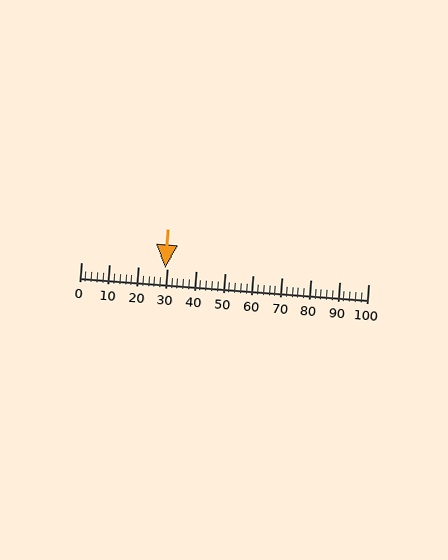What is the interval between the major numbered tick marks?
The major tick marks are spaced 10 units apart.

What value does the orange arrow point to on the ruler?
The orange arrow points to approximately 29.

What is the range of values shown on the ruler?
The ruler shows values from 0 to 100.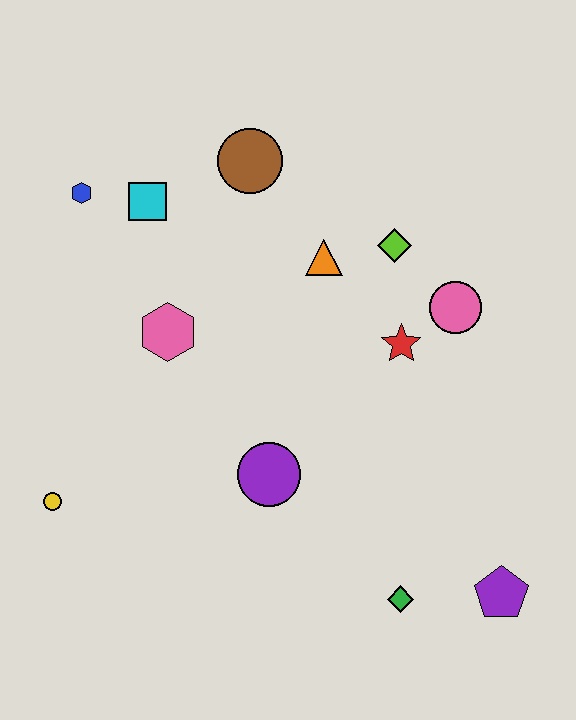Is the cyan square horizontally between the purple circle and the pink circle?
No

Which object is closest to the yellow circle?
The pink hexagon is closest to the yellow circle.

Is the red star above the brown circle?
No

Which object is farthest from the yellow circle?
The purple pentagon is farthest from the yellow circle.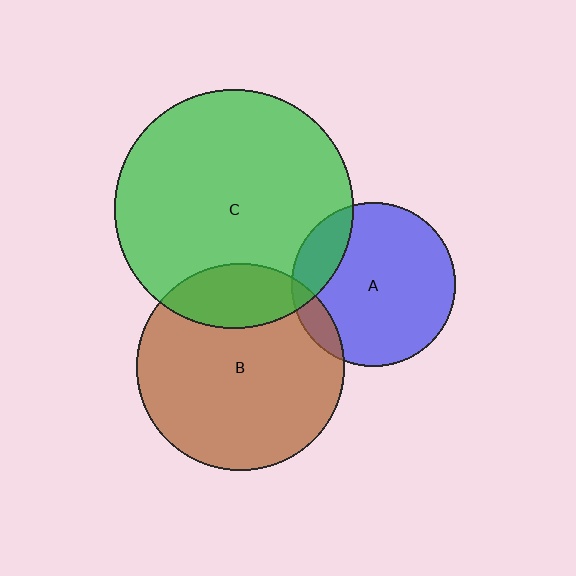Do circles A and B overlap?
Yes.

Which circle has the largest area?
Circle C (green).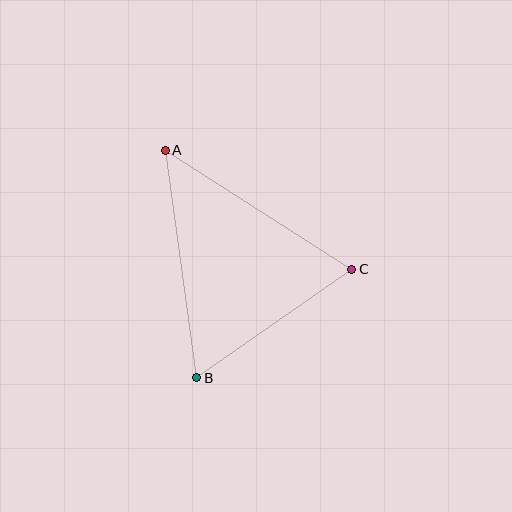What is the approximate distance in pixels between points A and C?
The distance between A and C is approximately 221 pixels.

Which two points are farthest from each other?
Points A and B are farthest from each other.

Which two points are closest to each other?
Points B and C are closest to each other.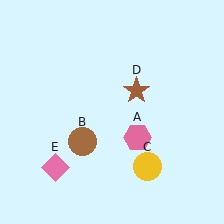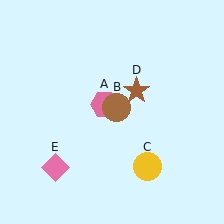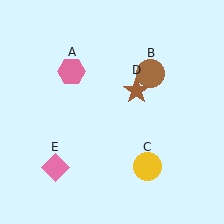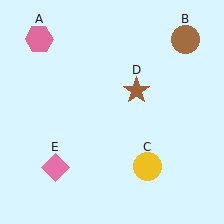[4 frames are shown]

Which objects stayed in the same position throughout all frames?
Yellow circle (object C) and brown star (object D) and pink diamond (object E) remained stationary.